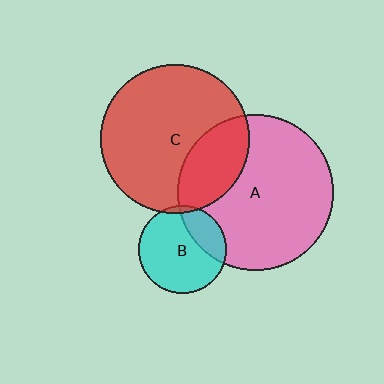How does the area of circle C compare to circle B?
Approximately 2.9 times.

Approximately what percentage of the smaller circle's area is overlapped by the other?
Approximately 25%.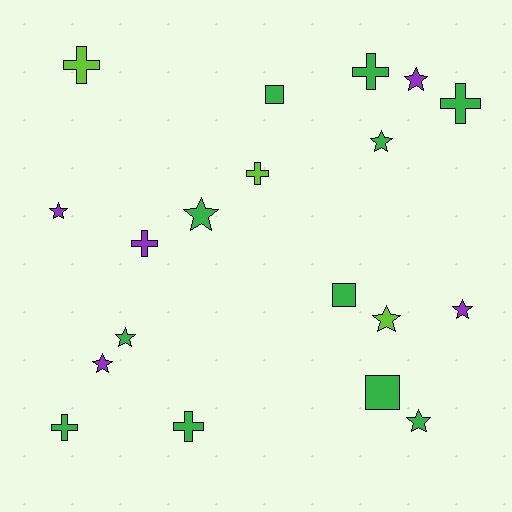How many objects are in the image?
There are 19 objects.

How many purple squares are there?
There are no purple squares.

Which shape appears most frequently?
Star, with 9 objects.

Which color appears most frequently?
Green, with 11 objects.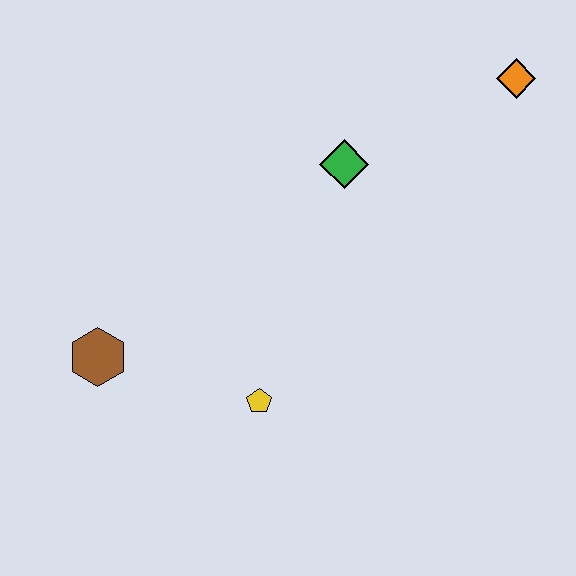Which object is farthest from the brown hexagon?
The orange diamond is farthest from the brown hexagon.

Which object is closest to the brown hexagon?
The yellow pentagon is closest to the brown hexagon.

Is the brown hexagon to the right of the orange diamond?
No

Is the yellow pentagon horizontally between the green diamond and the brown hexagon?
Yes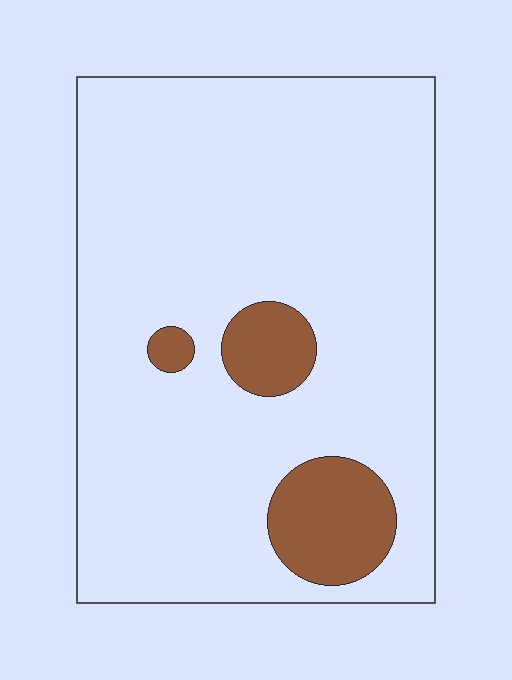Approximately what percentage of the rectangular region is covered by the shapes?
Approximately 10%.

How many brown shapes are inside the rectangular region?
3.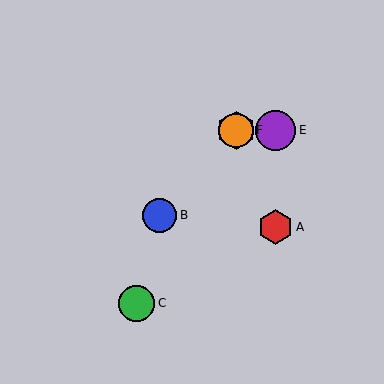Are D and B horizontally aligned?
No, D is at y≈130 and B is at y≈215.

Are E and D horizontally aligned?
Yes, both are at y≈130.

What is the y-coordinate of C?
Object C is at y≈303.